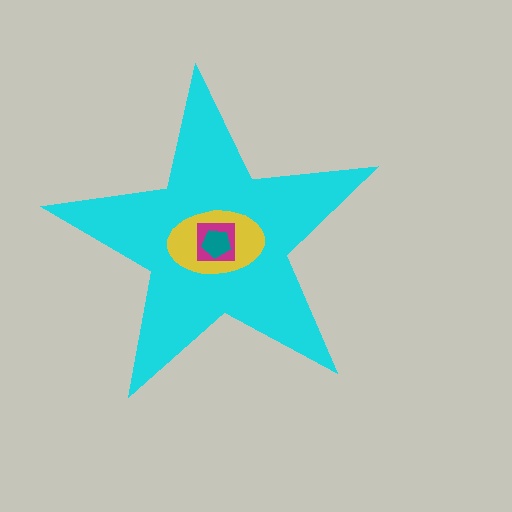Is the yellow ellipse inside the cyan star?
Yes.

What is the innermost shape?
The teal pentagon.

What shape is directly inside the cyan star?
The yellow ellipse.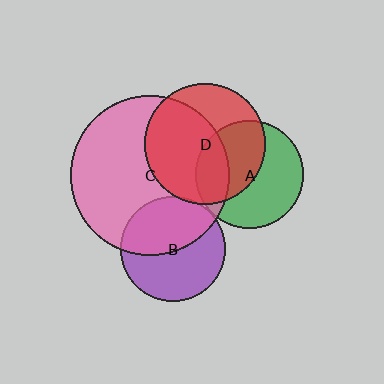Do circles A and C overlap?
Yes.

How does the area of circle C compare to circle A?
Approximately 2.2 times.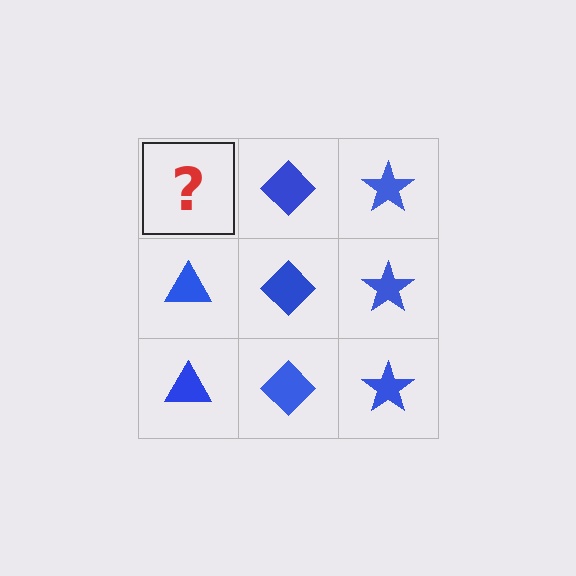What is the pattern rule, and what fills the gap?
The rule is that each column has a consistent shape. The gap should be filled with a blue triangle.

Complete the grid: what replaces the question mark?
The question mark should be replaced with a blue triangle.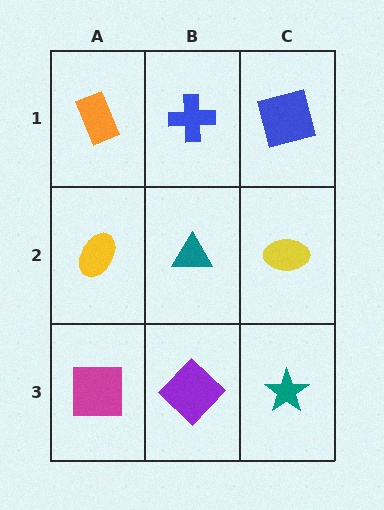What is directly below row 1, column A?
A yellow ellipse.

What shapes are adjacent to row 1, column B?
A teal triangle (row 2, column B), an orange rectangle (row 1, column A), a blue square (row 1, column C).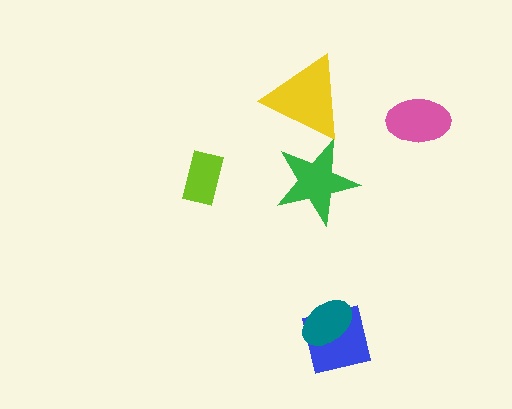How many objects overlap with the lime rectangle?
0 objects overlap with the lime rectangle.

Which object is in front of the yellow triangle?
The green star is in front of the yellow triangle.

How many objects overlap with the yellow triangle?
1 object overlaps with the yellow triangle.